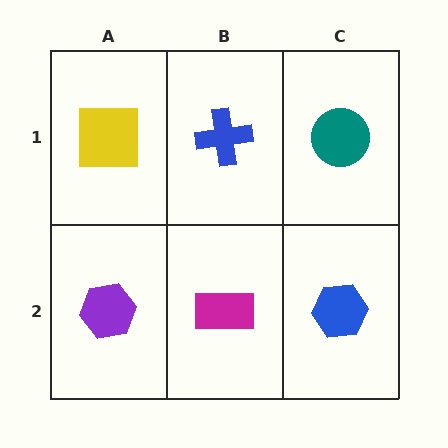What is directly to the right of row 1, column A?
A blue cross.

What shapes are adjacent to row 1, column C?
A blue hexagon (row 2, column C), a blue cross (row 1, column B).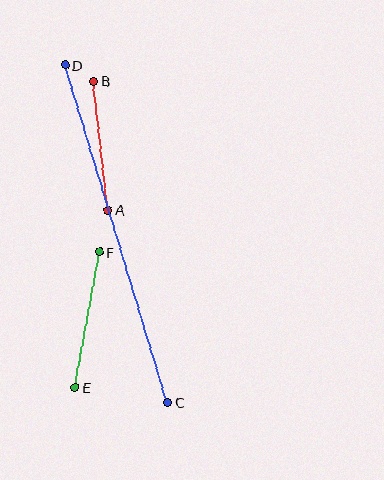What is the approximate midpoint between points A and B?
The midpoint is at approximately (101, 146) pixels.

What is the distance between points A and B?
The distance is approximately 129 pixels.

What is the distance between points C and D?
The distance is approximately 353 pixels.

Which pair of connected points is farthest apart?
Points C and D are farthest apart.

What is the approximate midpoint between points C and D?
The midpoint is at approximately (116, 234) pixels.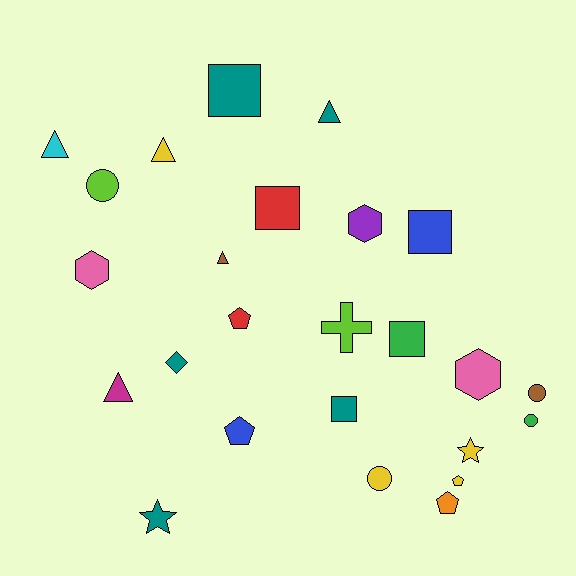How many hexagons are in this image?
There are 3 hexagons.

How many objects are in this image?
There are 25 objects.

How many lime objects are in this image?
There are 2 lime objects.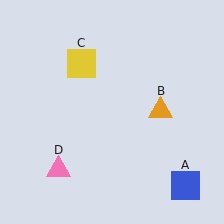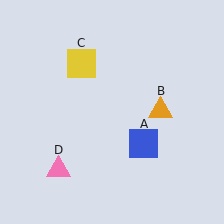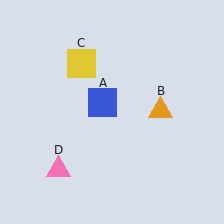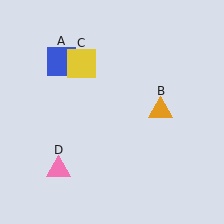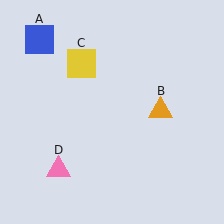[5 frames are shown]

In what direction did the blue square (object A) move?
The blue square (object A) moved up and to the left.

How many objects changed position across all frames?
1 object changed position: blue square (object A).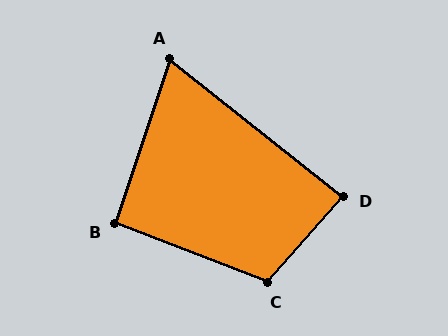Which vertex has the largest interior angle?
C, at approximately 110 degrees.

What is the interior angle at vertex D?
Approximately 87 degrees (approximately right).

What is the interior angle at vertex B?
Approximately 93 degrees (approximately right).